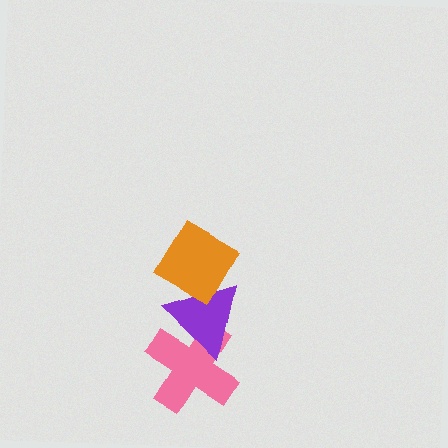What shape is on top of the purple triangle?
The orange diamond is on top of the purple triangle.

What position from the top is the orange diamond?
The orange diamond is 1st from the top.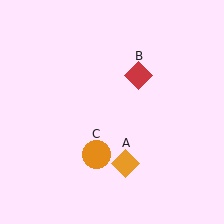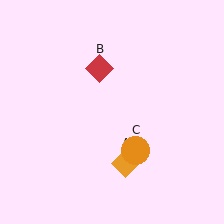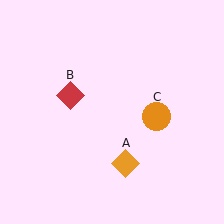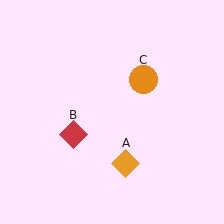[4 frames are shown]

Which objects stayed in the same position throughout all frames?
Orange diamond (object A) remained stationary.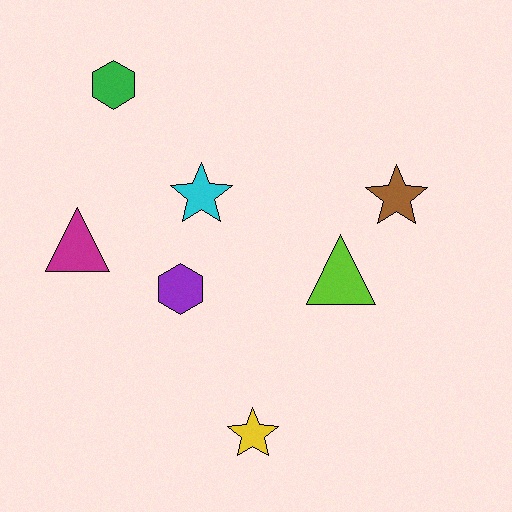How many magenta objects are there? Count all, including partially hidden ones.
There is 1 magenta object.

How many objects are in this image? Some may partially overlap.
There are 7 objects.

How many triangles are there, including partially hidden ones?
There are 2 triangles.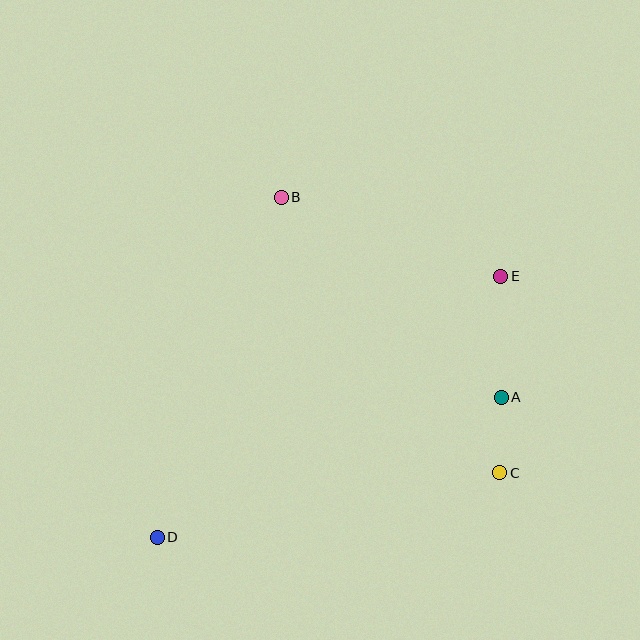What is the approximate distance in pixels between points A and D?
The distance between A and D is approximately 372 pixels.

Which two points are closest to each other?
Points A and C are closest to each other.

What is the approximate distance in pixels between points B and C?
The distance between B and C is approximately 352 pixels.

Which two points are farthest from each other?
Points D and E are farthest from each other.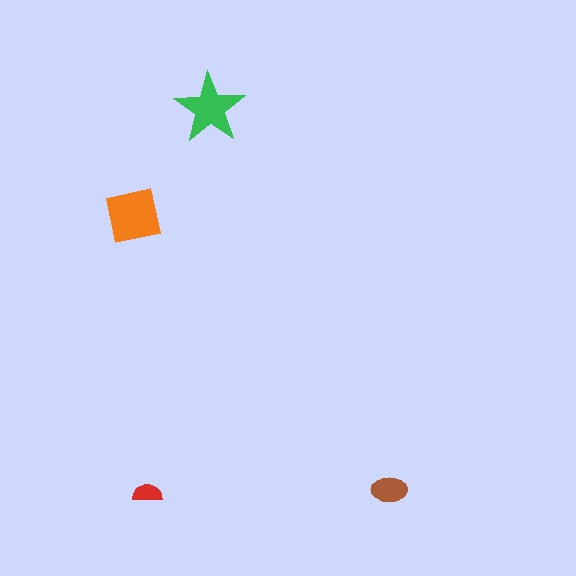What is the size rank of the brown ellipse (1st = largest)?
3rd.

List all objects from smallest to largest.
The red semicircle, the brown ellipse, the green star, the orange square.